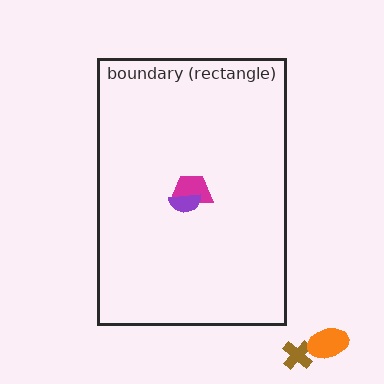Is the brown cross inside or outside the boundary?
Outside.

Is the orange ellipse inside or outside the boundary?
Outside.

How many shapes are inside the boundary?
2 inside, 2 outside.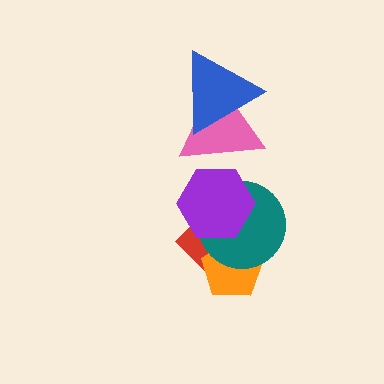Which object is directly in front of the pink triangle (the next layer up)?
The blue triangle is directly in front of the pink triangle.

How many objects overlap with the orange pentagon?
2 objects overlap with the orange pentagon.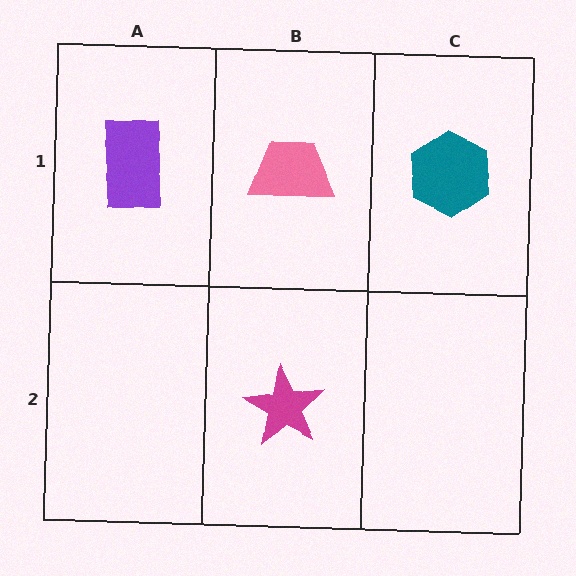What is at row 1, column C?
A teal hexagon.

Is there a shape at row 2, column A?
No, that cell is empty.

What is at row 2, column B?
A magenta star.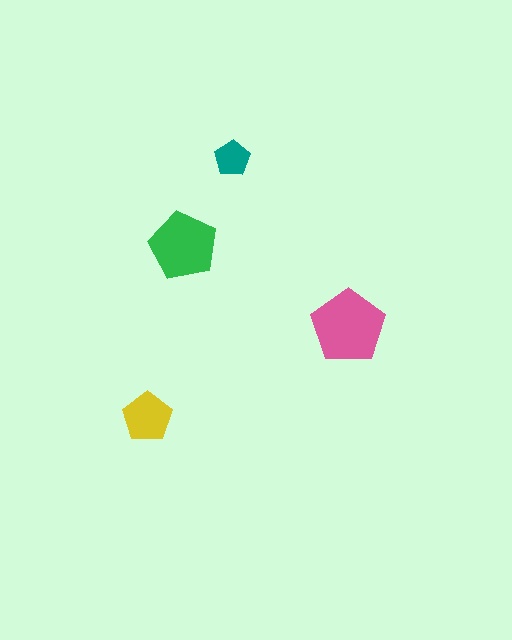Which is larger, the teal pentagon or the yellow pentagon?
The yellow one.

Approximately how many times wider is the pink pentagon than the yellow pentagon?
About 1.5 times wider.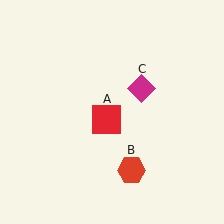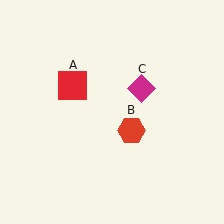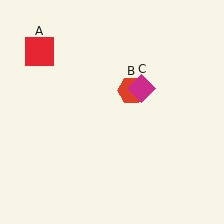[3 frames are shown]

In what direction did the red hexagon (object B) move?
The red hexagon (object B) moved up.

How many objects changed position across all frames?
2 objects changed position: red square (object A), red hexagon (object B).